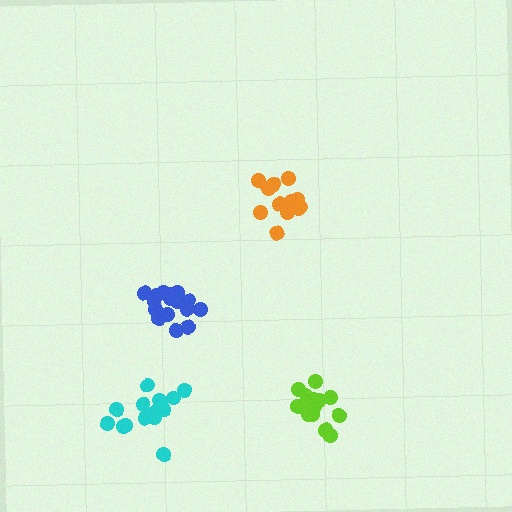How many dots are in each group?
Group 1: 13 dots, Group 2: 15 dots, Group 3: 16 dots, Group 4: 16 dots (60 total).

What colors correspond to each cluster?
The clusters are colored: orange, lime, cyan, blue.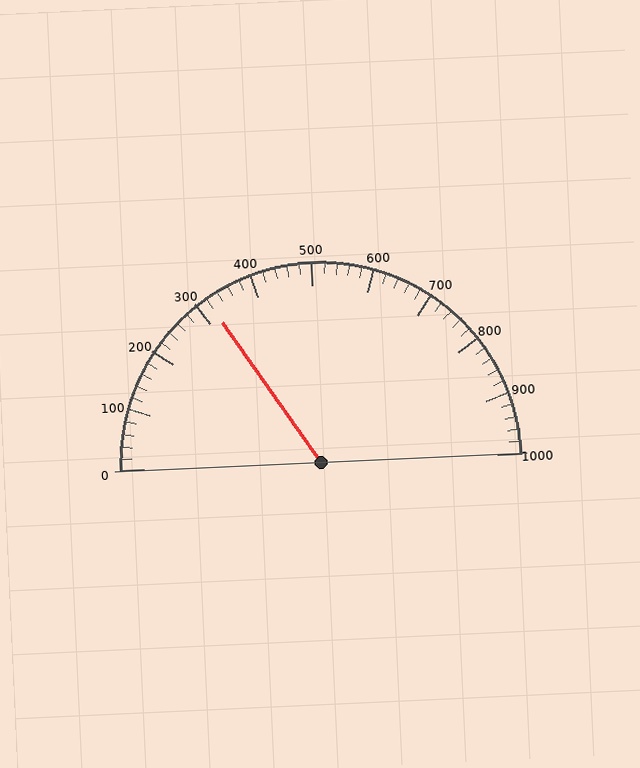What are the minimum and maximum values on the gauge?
The gauge ranges from 0 to 1000.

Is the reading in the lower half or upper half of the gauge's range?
The reading is in the lower half of the range (0 to 1000).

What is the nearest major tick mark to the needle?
The nearest major tick mark is 300.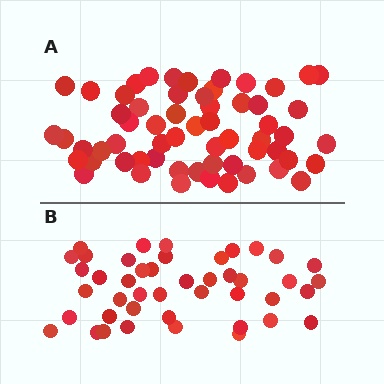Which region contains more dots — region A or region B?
Region A (the top region) has more dots.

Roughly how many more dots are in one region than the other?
Region A has approximately 15 more dots than region B.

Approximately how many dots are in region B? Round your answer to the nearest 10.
About 40 dots. (The exact count is 44, which rounds to 40.)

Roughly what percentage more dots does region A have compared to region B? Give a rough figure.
About 35% more.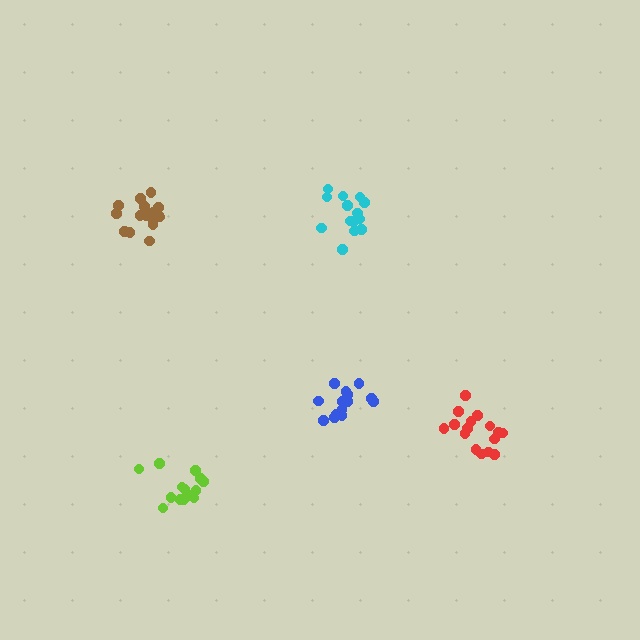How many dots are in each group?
Group 1: 16 dots, Group 2: 15 dots, Group 3: 17 dots, Group 4: 14 dots, Group 5: 15 dots (77 total).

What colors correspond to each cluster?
The clusters are colored: red, cyan, brown, blue, lime.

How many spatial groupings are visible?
There are 5 spatial groupings.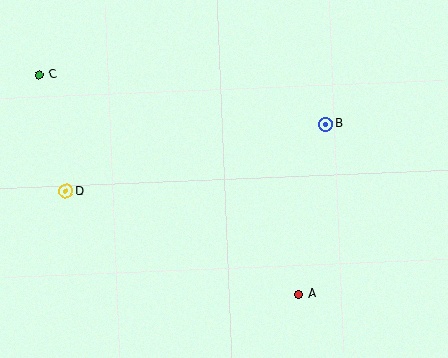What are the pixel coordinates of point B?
Point B is at (325, 124).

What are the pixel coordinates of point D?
Point D is at (66, 191).